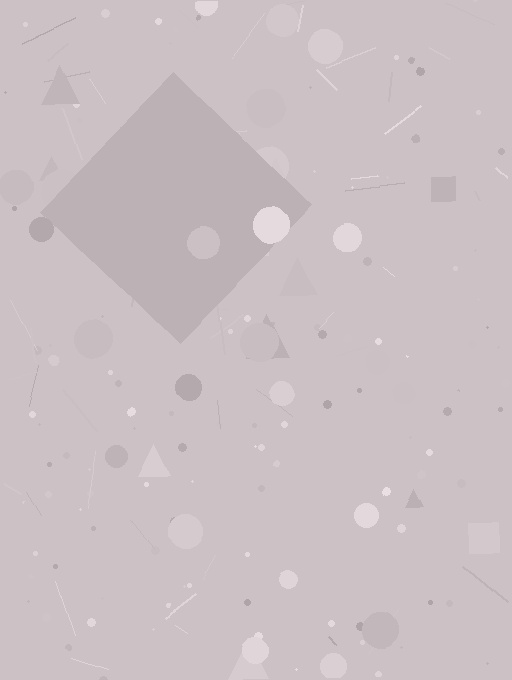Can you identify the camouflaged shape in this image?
The camouflaged shape is a diamond.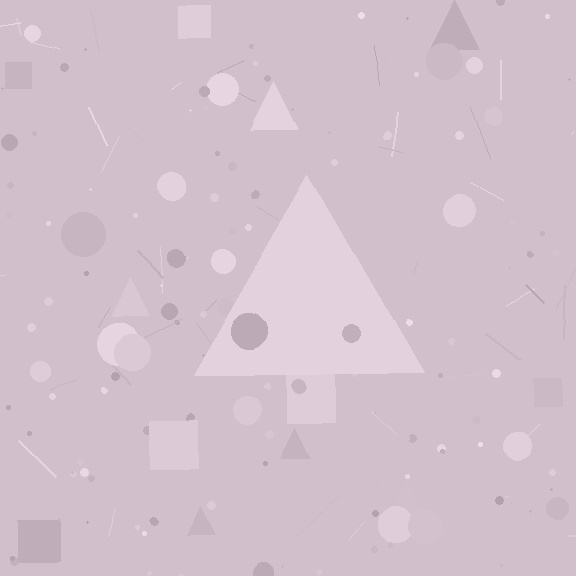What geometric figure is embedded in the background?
A triangle is embedded in the background.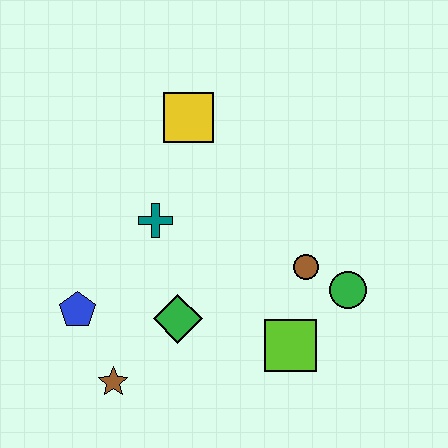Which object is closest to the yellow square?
The teal cross is closest to the yellow square.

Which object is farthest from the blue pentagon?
The green circle is farthest from the blue pentagon.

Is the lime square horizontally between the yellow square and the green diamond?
No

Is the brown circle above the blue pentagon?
Yes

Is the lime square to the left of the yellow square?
No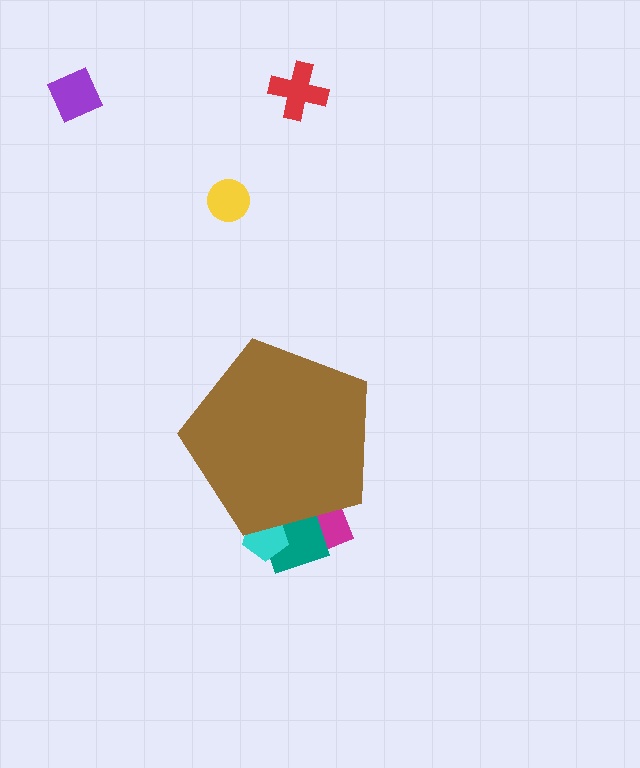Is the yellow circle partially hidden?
No, the yellow circle is fully visible.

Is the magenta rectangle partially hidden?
Yes, the magenta rectangle is partially hidden behind the brown pentagon.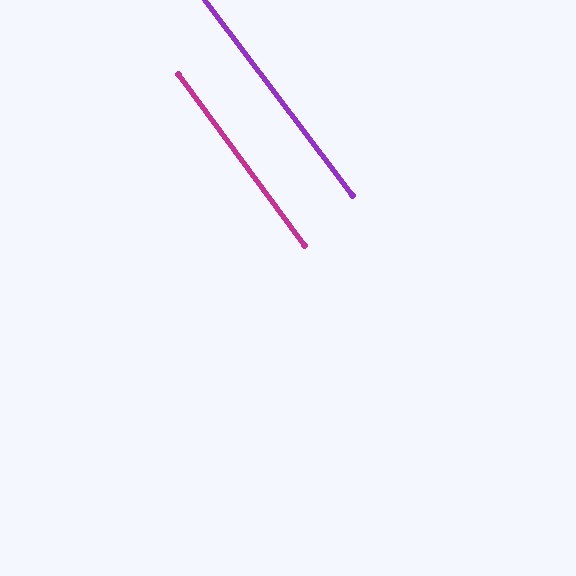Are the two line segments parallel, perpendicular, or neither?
Parallel — their directions differ by only 0.5°.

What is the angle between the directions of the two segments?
Approximately 0 degrees.